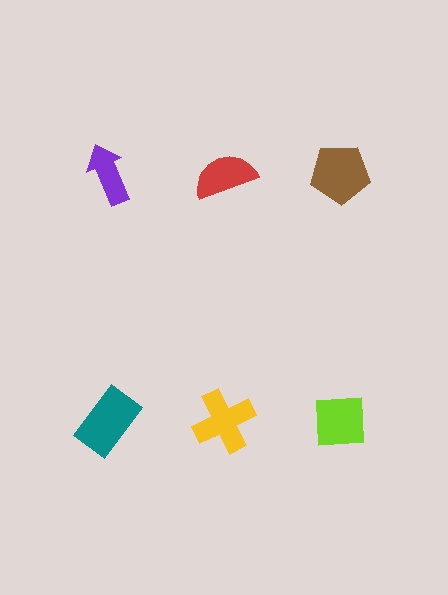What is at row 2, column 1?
A teal rectangle.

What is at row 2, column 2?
A yellow cross.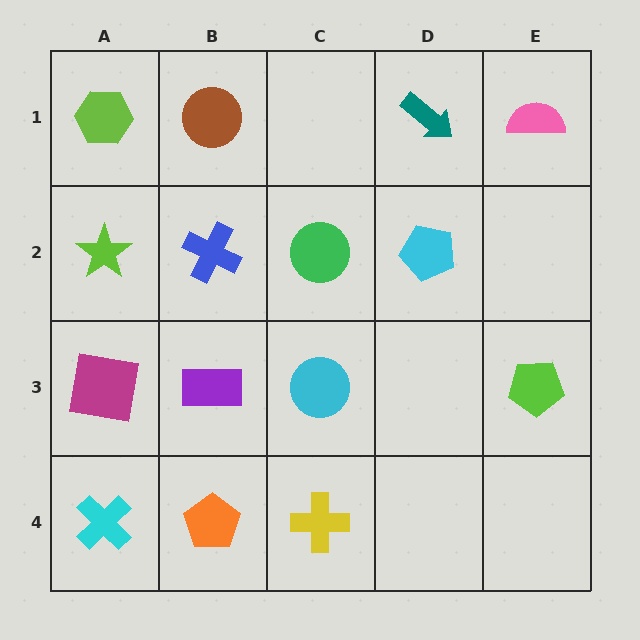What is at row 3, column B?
A purple rectangle.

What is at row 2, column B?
A blue cross.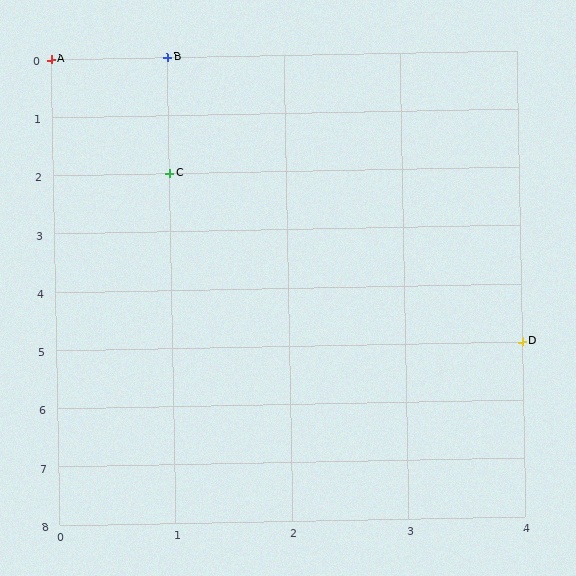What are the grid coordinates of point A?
Point A is at grid coordinates (0, 0).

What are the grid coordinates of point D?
Point D is at grid coordinates (4, 5).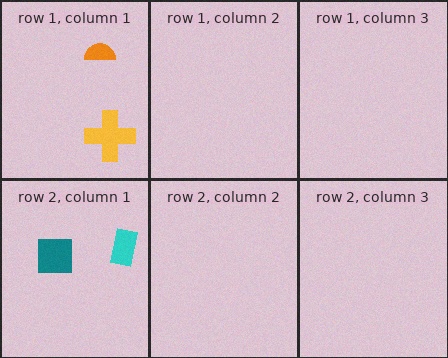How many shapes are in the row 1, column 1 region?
2.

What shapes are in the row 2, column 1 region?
The teal square, the cyan rectangle.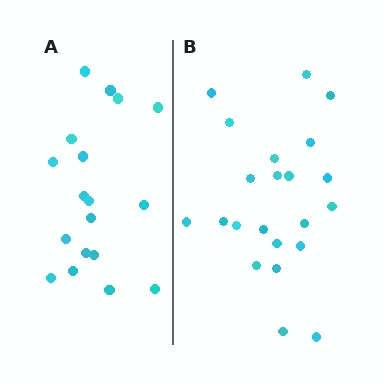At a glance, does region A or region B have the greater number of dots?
Region B (the right region) has more dots.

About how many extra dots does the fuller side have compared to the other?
Region B has about 4 more dots than region A.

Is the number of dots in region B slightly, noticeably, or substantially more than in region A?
Region B has only slightly more — the two regions are fairly close. The ratio is roughly 1.2 to 1.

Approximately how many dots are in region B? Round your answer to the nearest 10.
About 20 dots. (The exact count is 22, which rounds to 20.)